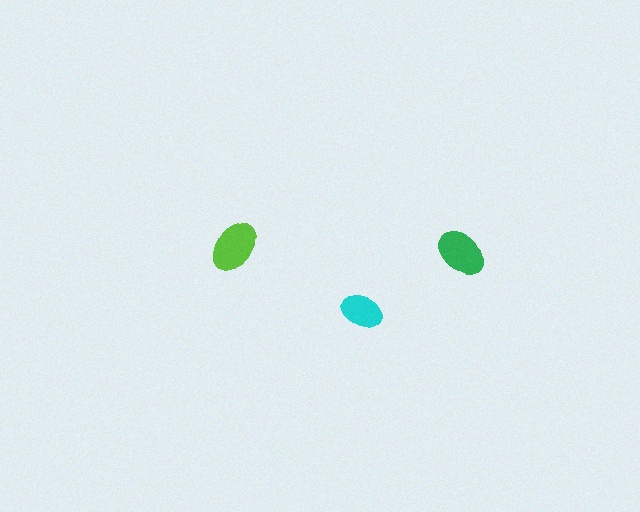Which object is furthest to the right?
The green ellipse is rightmost.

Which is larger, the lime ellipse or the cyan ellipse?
The lime one.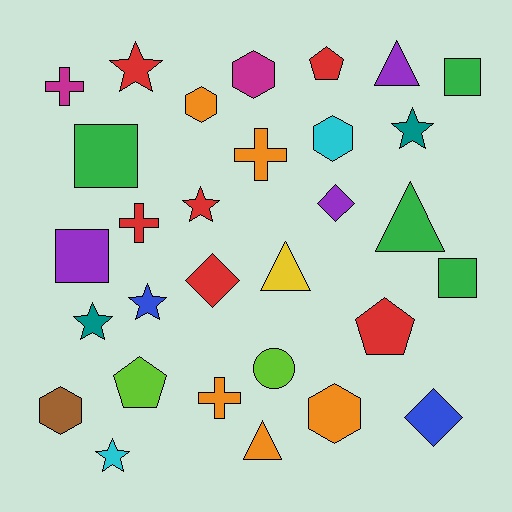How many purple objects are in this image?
There are 3 purple objects.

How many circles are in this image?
There is 1 circle.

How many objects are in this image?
There are 30 objects.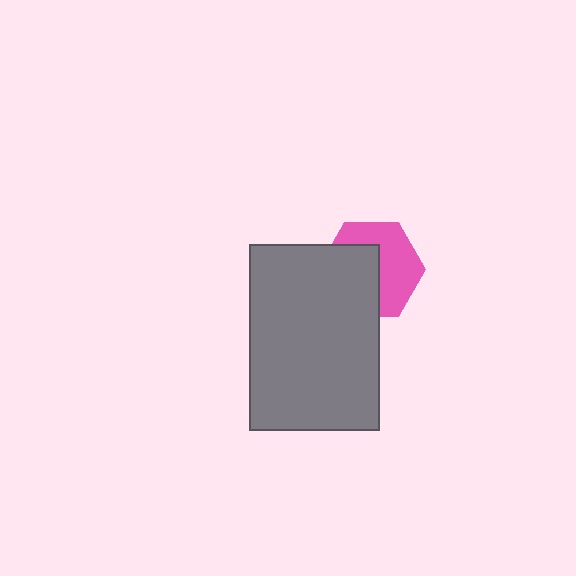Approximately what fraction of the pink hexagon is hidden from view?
Roughly 48% of the pink hexagon is hidden behind the gray rectangle.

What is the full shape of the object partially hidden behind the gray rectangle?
The partially hidden object is a pink hexagon.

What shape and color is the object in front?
The object in front is a gray rectangle.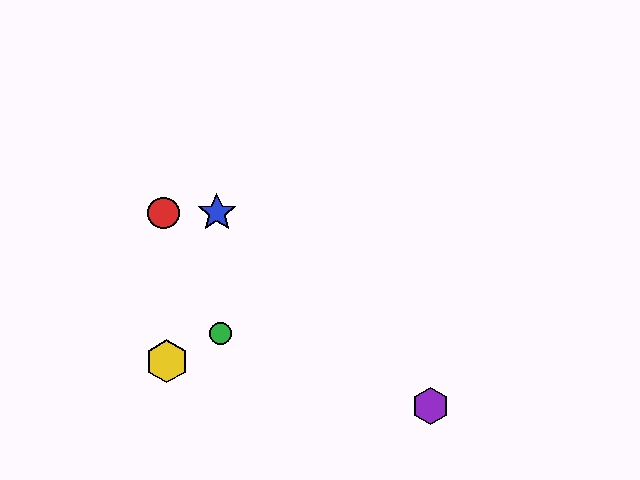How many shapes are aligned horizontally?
2 shapes (the red circle, the blue star) are aligned horizontally.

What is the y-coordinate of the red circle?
The red circle is at y≈213.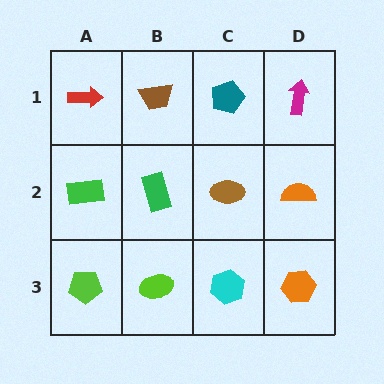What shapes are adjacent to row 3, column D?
An orange semicircle (row 2, column D), a cyan hexagon (row 3, column C).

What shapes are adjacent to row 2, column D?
A magenta arrow (row 1, column D), an orange hexagon (row 3, column D), a brown ellipse (row 2, column C).